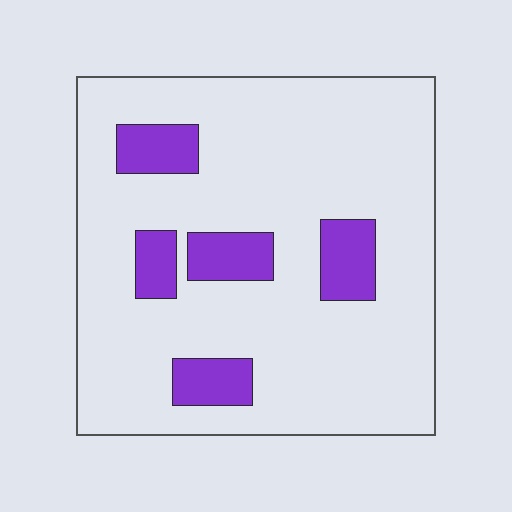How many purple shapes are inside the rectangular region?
5.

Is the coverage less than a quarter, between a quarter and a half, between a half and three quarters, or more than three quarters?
Less than a quarter.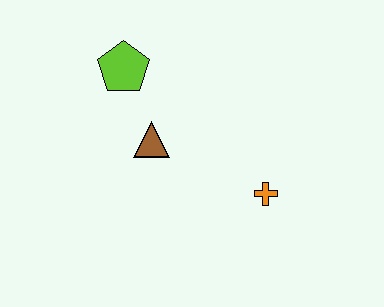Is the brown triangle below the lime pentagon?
Yes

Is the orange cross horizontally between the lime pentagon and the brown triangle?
No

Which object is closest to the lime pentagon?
The brown triangle is closest to the lime pentagon.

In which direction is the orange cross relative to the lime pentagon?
The orange cross is to the right of the lime pentagon.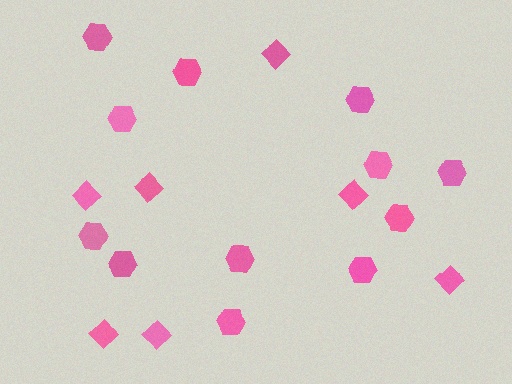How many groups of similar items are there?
There are 2 groups: one group of hexagons (12) and one group of diamonds (7).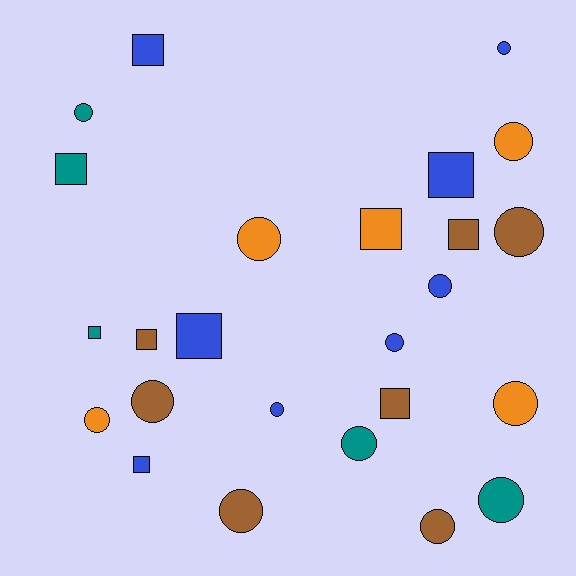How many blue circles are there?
There are 4 blue circles.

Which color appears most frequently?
Blue, with 8 objects.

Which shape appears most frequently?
Circle, with 15 objects.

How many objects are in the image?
There are 25 objects.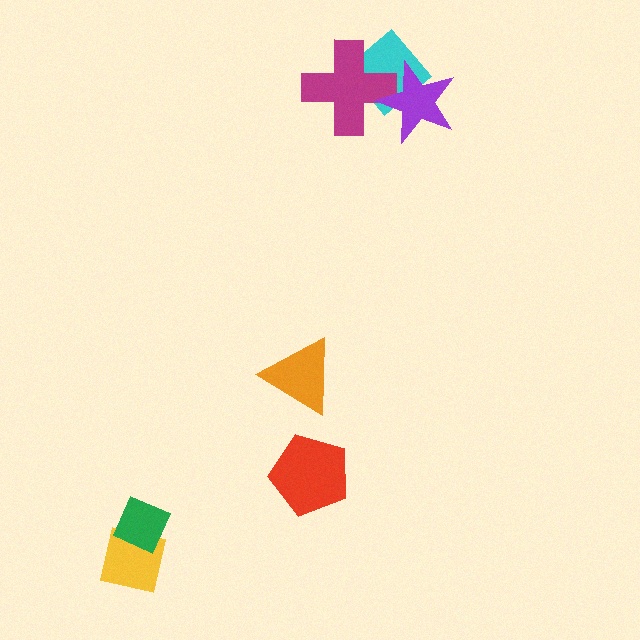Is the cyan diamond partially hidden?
Yes, it is partially covered by another shape.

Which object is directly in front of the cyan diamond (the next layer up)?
The magenta cross is directly in front of the cyan diamond.